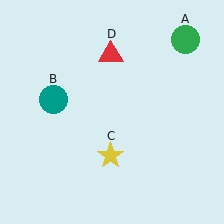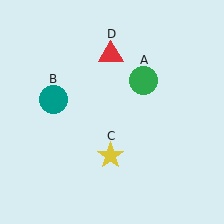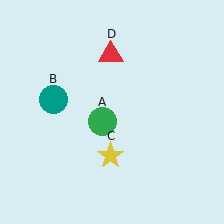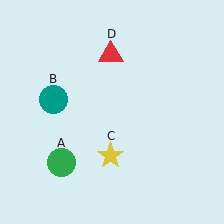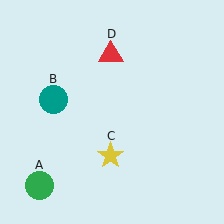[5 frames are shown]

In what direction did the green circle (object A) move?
The green circle (object A) moved down and to the left.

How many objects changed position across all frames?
1 object changed position: green circle (object A).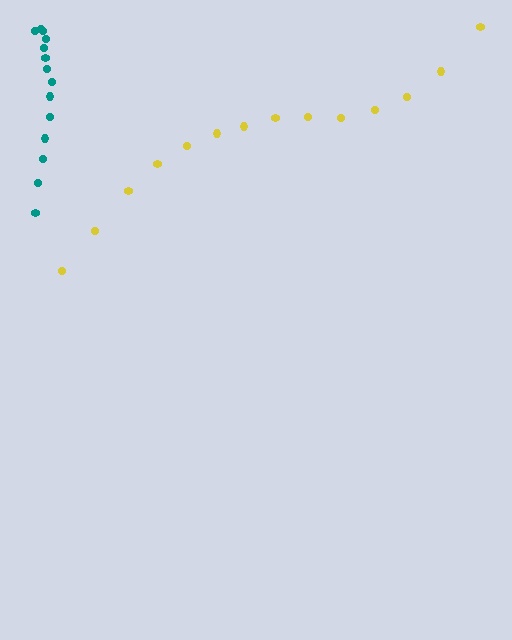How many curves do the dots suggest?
There are 2 distinct paths.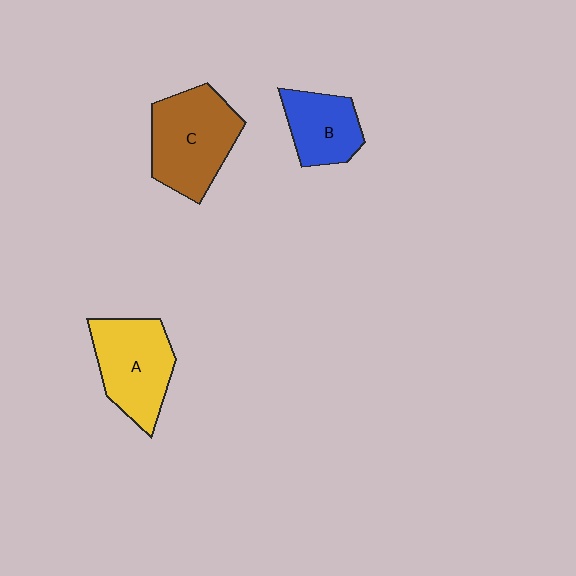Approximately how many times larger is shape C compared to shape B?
Approximately 1.6 times.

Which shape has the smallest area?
Shape B (blue).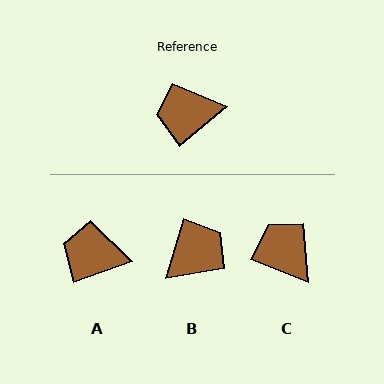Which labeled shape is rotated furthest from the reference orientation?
B, about 147 degrees away.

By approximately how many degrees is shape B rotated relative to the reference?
Approximately 147 degrees clockwise.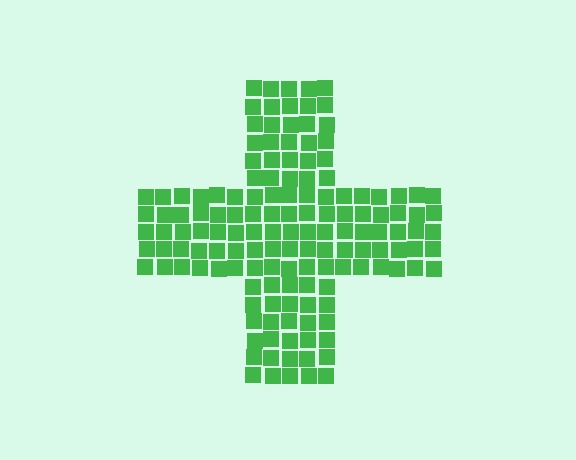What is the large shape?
The large shape is a cross.